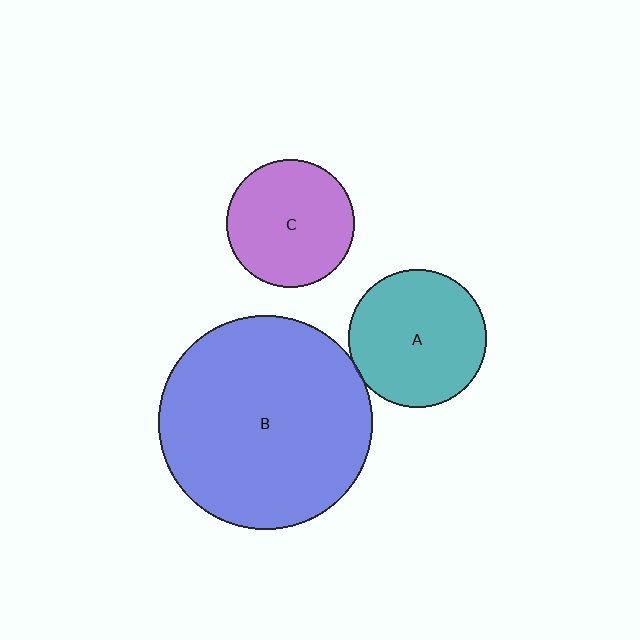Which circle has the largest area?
Circle B (blue).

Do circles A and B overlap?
Yes.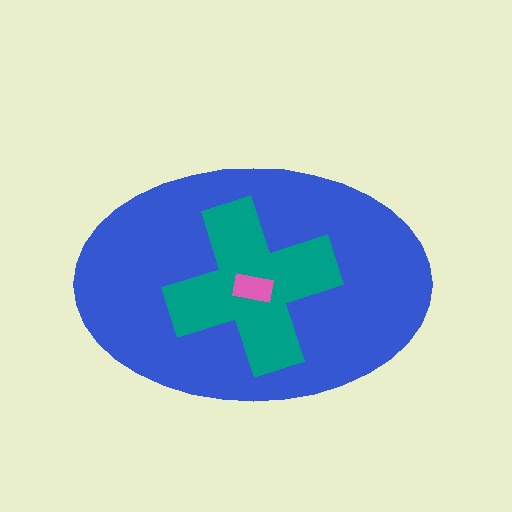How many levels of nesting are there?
3.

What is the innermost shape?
The pink rectangle.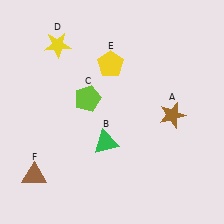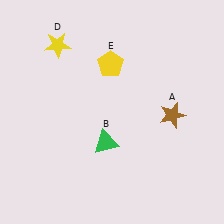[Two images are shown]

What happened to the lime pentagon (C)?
The lime pentagon (C) was removed in Image 2. It was in the top-left area of Image 1.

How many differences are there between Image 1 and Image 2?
There are 2 differences between the two images.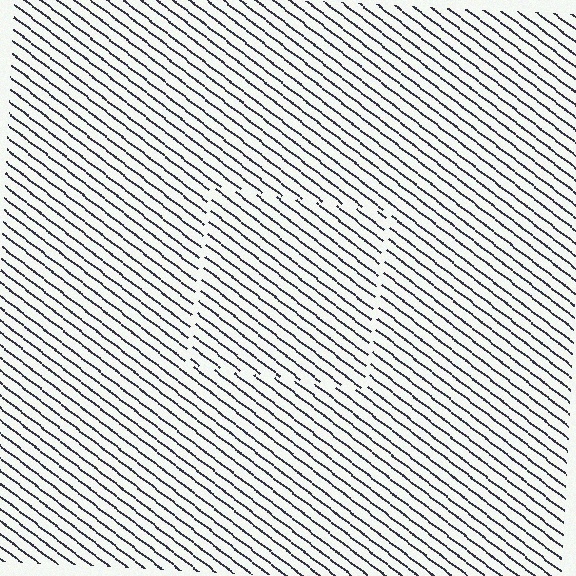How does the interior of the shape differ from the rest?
The interior of the shape contains the same grating, shifted by half a period — the contour is defined by the phase discontinuity where line-ends from the inner and outer gratings abut.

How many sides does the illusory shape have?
4 sides — the line-ends trace a square.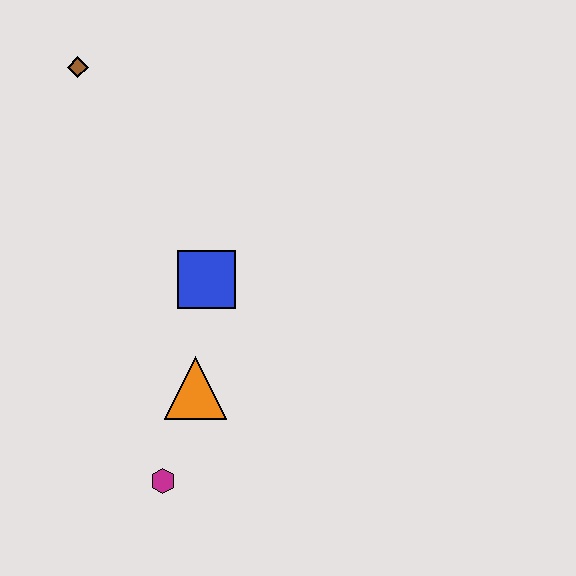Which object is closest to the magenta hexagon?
The orange triangle is closest to the magenta hexagon.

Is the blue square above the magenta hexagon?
Yes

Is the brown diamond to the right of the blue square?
No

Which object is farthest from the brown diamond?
The magenta hexagon is farthest from the brown diamond.